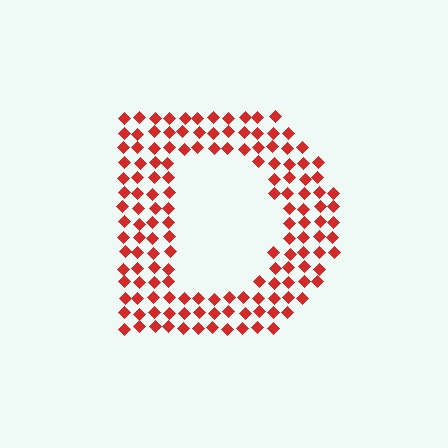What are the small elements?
The small elements are diamonds.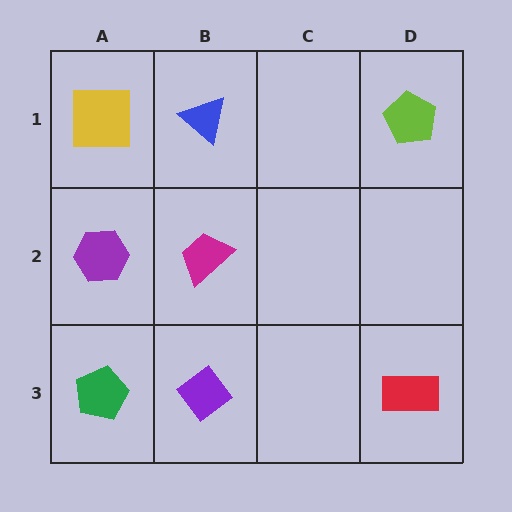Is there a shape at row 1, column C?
No, that cell is empty.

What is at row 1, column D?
A lime pentagon.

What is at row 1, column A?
A yellow square.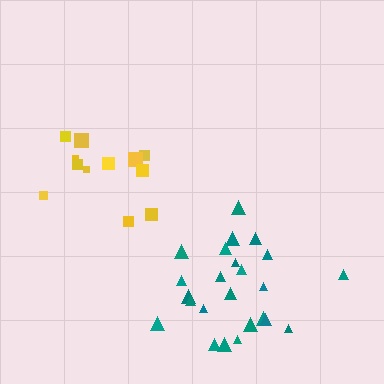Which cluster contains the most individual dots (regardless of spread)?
Teal (24).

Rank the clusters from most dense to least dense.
teal, yellow.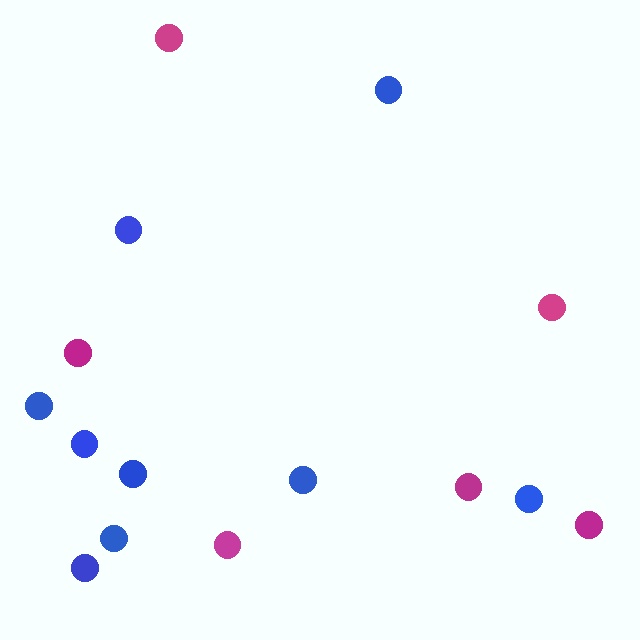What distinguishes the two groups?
There are 2 groups: one group of blue circles (9) and one group of magenta circles (6).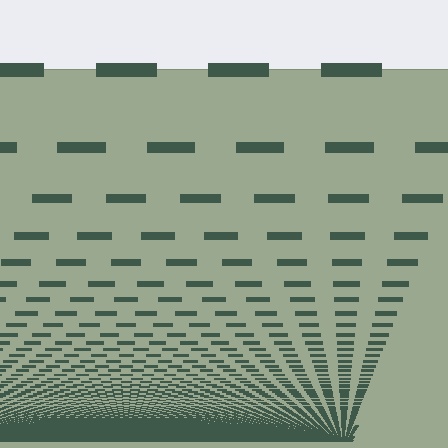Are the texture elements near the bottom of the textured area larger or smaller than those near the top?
Smaller. The gradient is inverted — elements near the bottom are smaller and denser.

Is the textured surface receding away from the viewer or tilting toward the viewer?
The surface appears to tilt toward the viewer. Texture elements get larger and sparser toward the top.